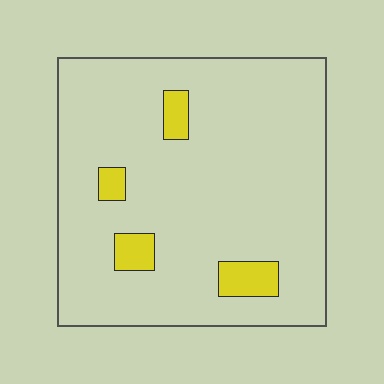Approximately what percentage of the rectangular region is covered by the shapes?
Approximately 10%.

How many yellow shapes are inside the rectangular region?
4.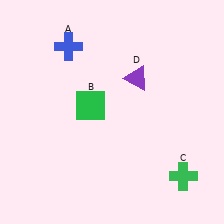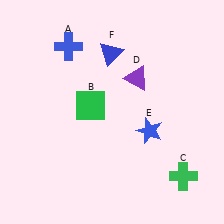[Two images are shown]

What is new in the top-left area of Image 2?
A blue triangle (F) was added in the top-left area of Image 2.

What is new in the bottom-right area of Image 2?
A blue star (E) was added in the bottom-right area of Image 2.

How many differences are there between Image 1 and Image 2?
There are 2 differences between the two images.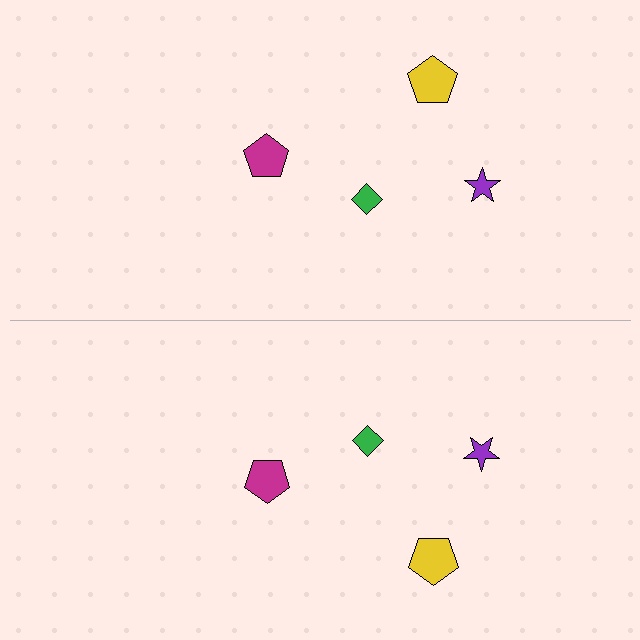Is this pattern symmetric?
Yes, this pattern has bilateral (reflection) symmetry.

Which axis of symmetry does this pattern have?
The pattern has a horizontal axis of symmetry running through the center of the image.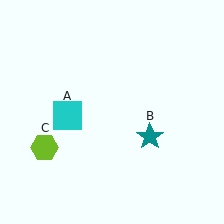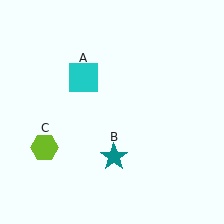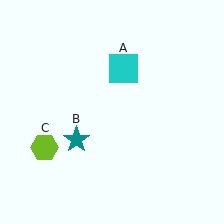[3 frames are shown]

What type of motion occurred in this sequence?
The cyan square (object A), teal star (object B) rotated clockwise around the center of the scene.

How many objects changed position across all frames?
2 objects changed position: cyan square (object A), teal star (object B).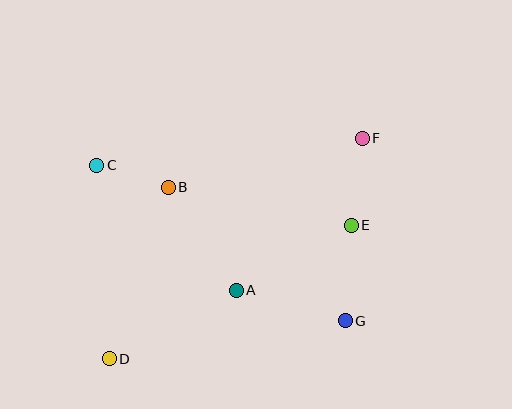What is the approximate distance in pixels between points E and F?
The distance between E and F is approximately 88 pixels.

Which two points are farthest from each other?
Points D and F are farthest from each other.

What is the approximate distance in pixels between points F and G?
The distance between F and G is approximately 184 pixels.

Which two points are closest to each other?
Points B and C are closest to each other.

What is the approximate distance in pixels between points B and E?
The distance between B and E is approximately 187 pixels.